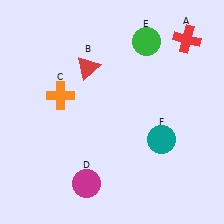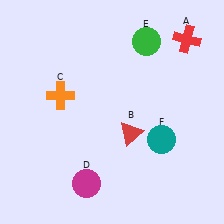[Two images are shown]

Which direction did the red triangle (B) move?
The red triangle (B) moved down.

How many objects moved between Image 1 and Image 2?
1 object moved between the two images.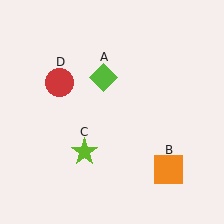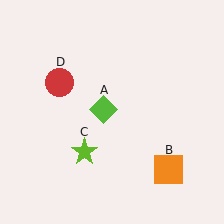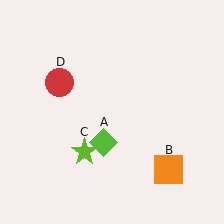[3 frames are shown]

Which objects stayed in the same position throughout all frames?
Orange square (object B) and lime star (object C) and red circle (object D) remained stationary.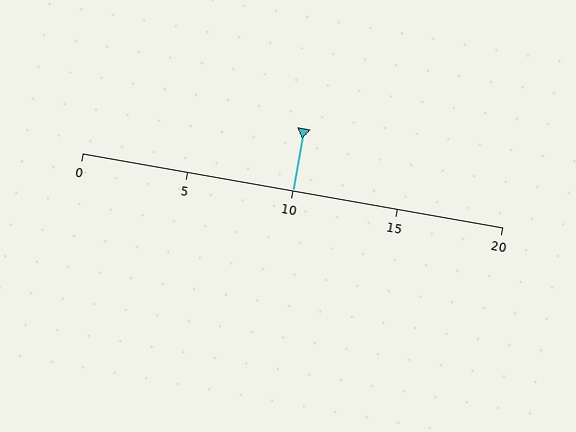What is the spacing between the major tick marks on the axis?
The major ticks are spaced 5 apart.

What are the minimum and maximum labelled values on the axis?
The axis runs from 0 to 20.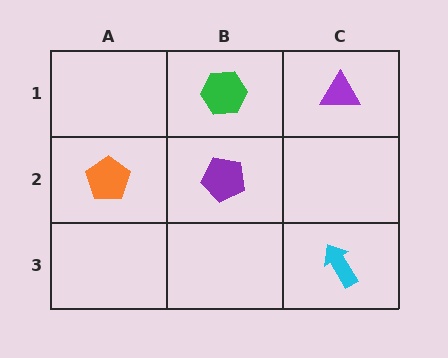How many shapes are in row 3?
1 shape.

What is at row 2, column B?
A purple pentagon.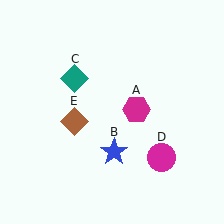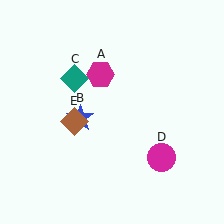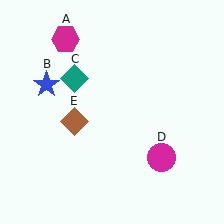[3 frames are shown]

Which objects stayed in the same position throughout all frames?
Teal diamond (object C) and magenta circle (object D) and brown diamond (object E) remained stationary.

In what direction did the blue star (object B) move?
The blue star (object B) moved up and to the left.